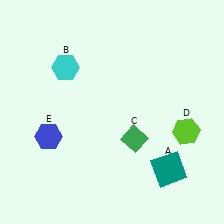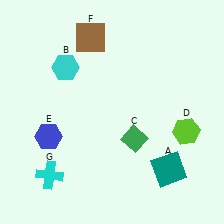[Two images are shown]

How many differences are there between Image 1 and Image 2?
There are 2 differences between the two images.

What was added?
A brown square (F), a cyan cross (G) were added in Image 2.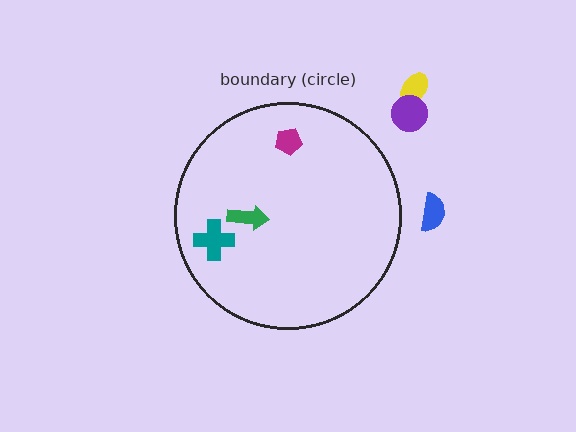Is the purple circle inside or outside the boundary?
Outside.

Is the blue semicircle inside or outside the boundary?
Outside.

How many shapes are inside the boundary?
3 inside, 3 outside.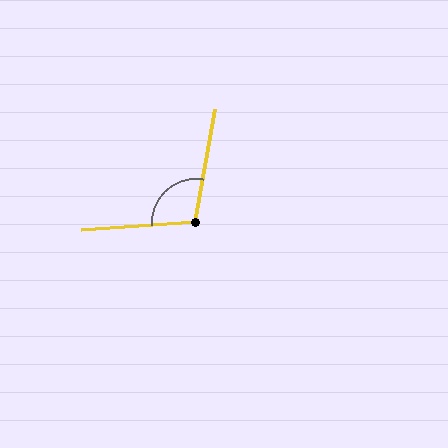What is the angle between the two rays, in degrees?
Approximately 104 degrees.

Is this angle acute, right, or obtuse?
It is obtuse.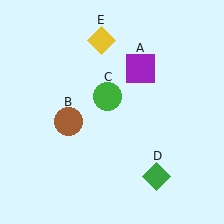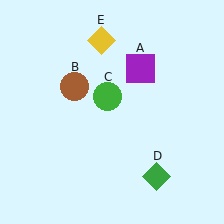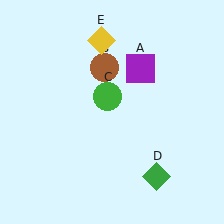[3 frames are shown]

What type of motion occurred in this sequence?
The brown circle (object B) rotated clockwise around the center of the scene.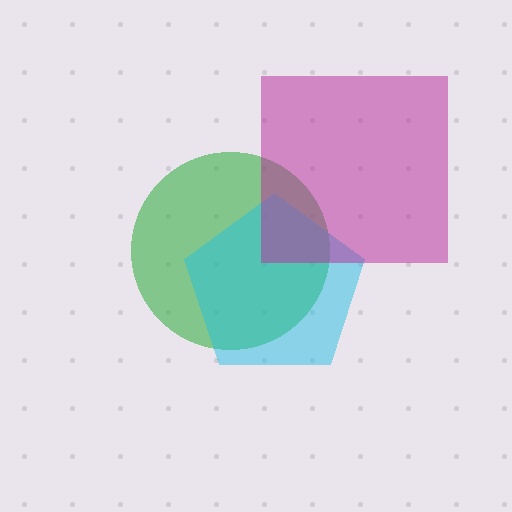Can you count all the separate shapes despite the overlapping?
Yes, there are 3 separate shapes.